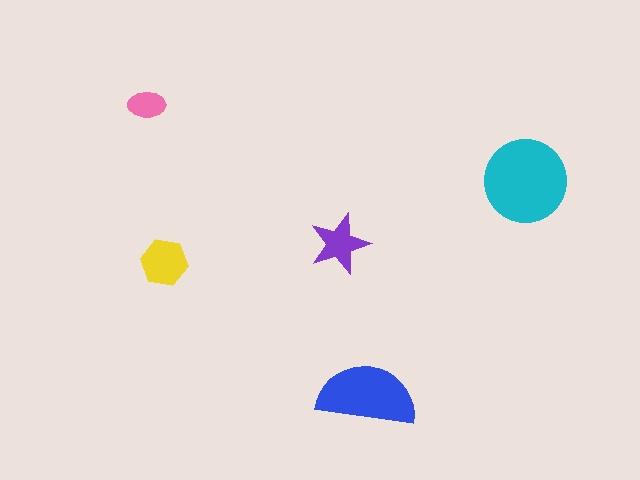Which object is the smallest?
The pink ellipse.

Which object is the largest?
The cyan circle.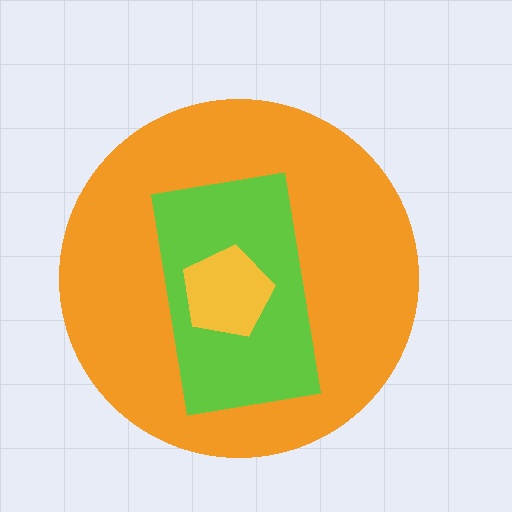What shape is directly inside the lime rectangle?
The yellow pentagon.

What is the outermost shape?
The orange circle.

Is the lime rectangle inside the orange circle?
Yes.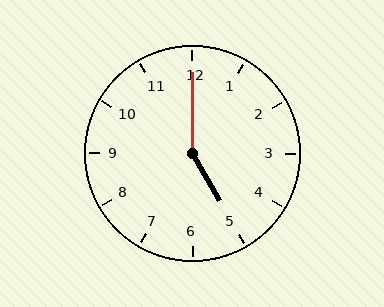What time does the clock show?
5:00.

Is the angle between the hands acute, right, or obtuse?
It is obtuse.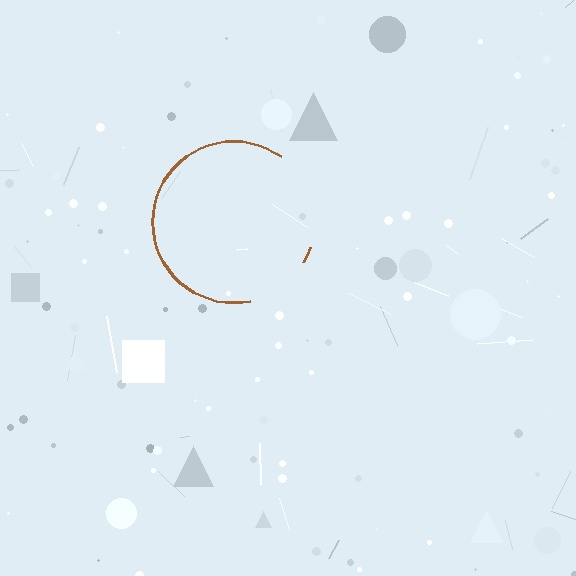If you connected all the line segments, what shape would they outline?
They would outline a circle.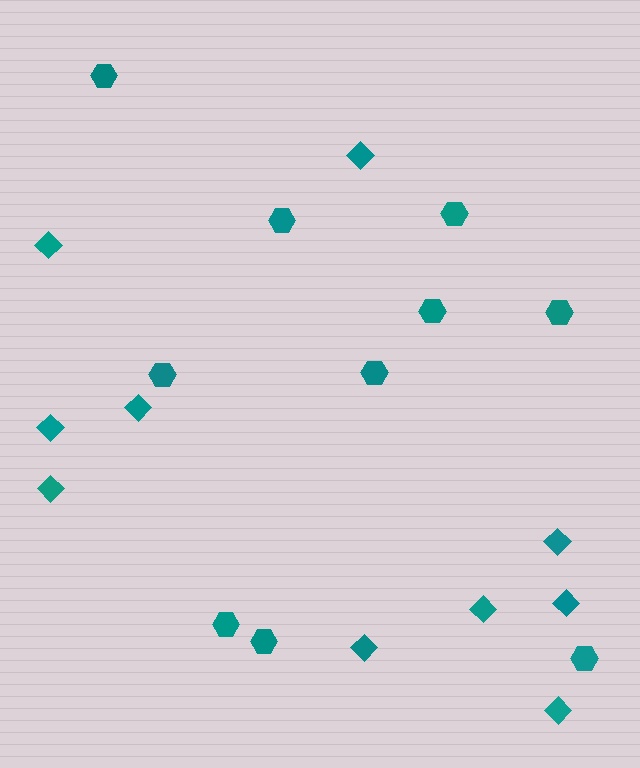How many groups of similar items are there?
There are 2 groups: one group of hexagons (10) and one group of diamonds (10).